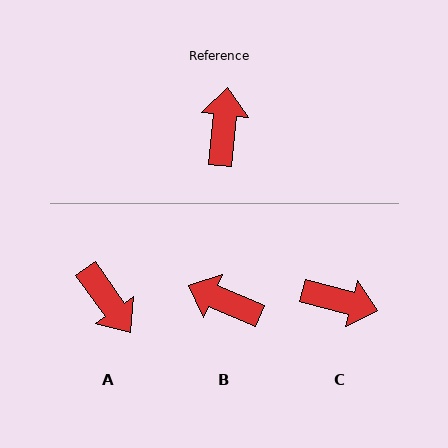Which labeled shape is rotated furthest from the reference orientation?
A, about 139 degrees away.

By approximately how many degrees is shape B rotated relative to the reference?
Approximately 73 degrees counter-clockwise.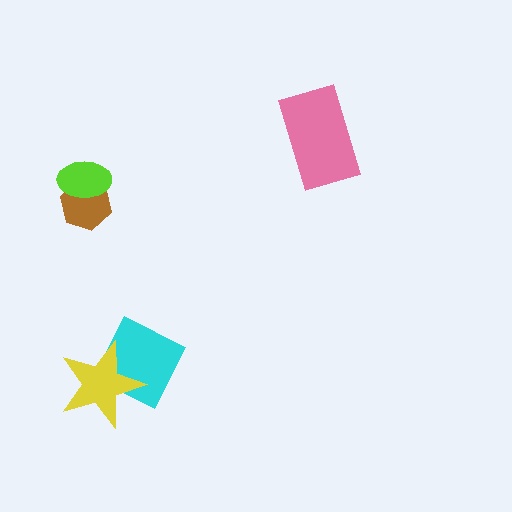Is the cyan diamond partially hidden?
Yes, it is partially covered by another shape.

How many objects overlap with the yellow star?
1 object overlaps with the yellow star.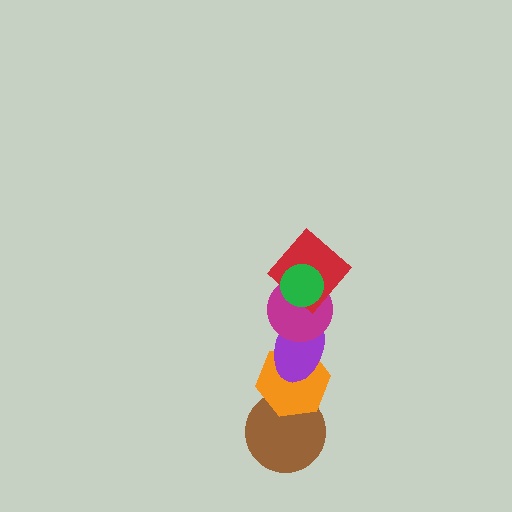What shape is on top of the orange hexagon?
The purple ellipse is on top of the orange hexagon.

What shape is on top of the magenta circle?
The red diamond is on top of the magenta circle.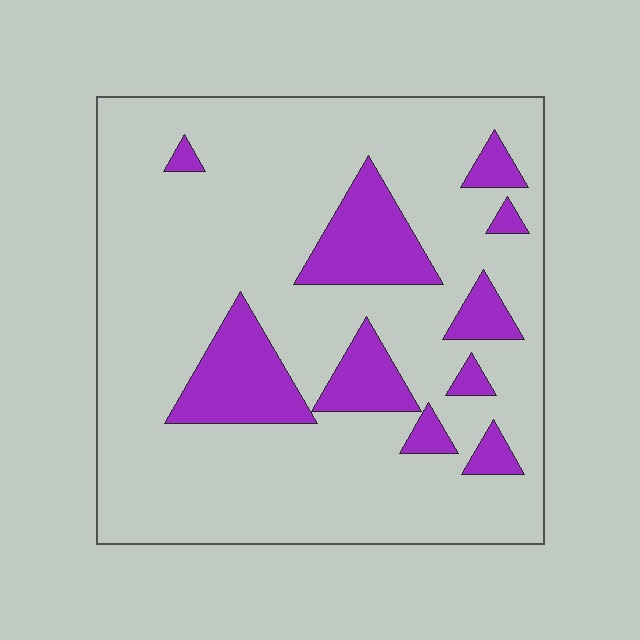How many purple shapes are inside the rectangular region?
10.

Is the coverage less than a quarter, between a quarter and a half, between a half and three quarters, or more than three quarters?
Less than a quarter.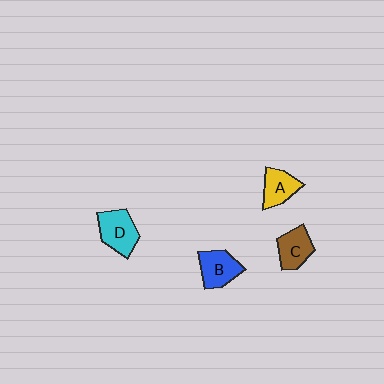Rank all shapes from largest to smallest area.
From largest to smallest: D (cyan), B (blue), C (brown), A (yellow).